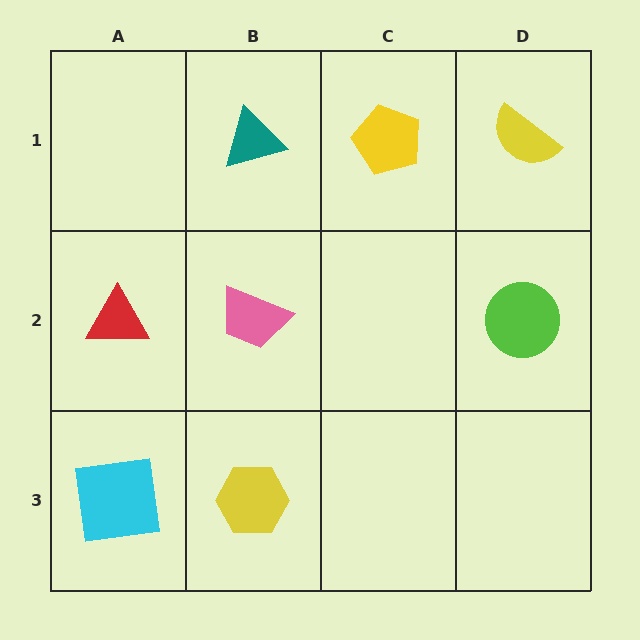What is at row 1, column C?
A yellow pentagon.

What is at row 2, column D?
A lime circle.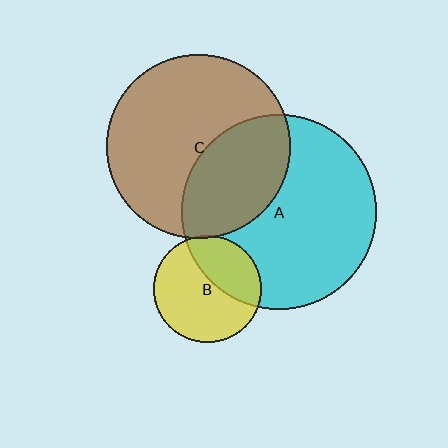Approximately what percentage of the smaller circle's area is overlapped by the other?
Approximately 35%.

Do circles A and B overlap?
Yes.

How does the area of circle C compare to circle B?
Approximately 2.9 times.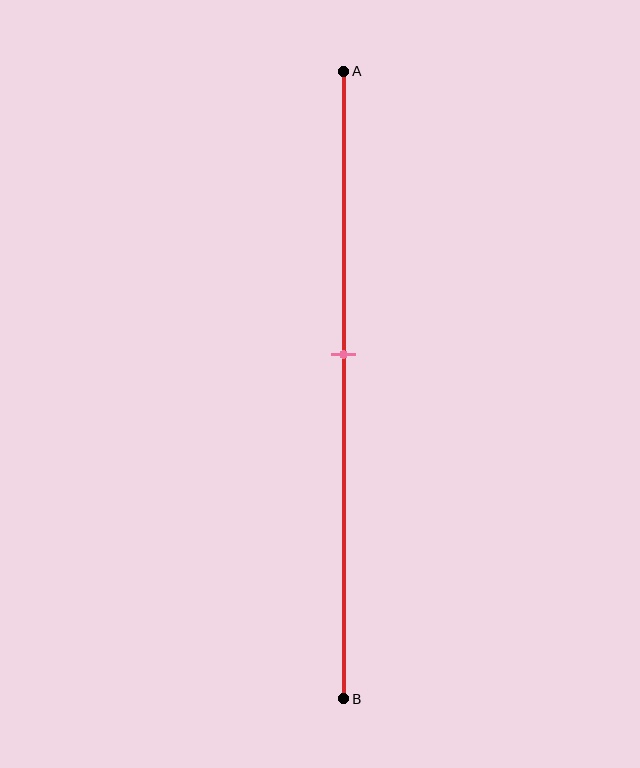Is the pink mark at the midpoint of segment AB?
No, the mark is at about 45% from A, not at the 50% midpoint.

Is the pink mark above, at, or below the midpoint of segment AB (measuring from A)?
The pink mark is above the midpoint of segment AB.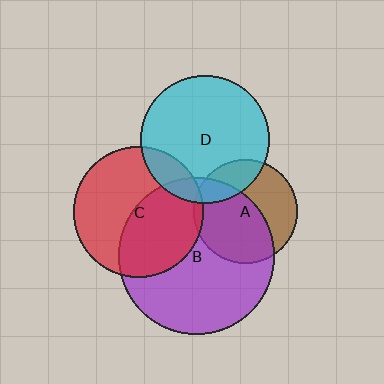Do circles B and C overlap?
Yes.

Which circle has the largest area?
Circle B (purple).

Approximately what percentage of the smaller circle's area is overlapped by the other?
Approximately 45%.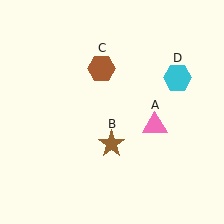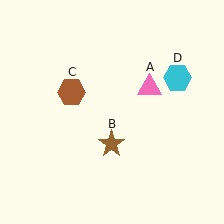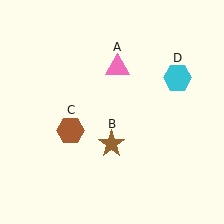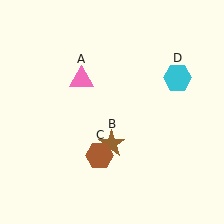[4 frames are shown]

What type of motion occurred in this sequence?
The pink triangle (object A), brown hexagon (object C) rotated counterclockwise around the center of the scene.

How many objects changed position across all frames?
2 objects changed position: pink triangle (object A), brown hexagon (object C).